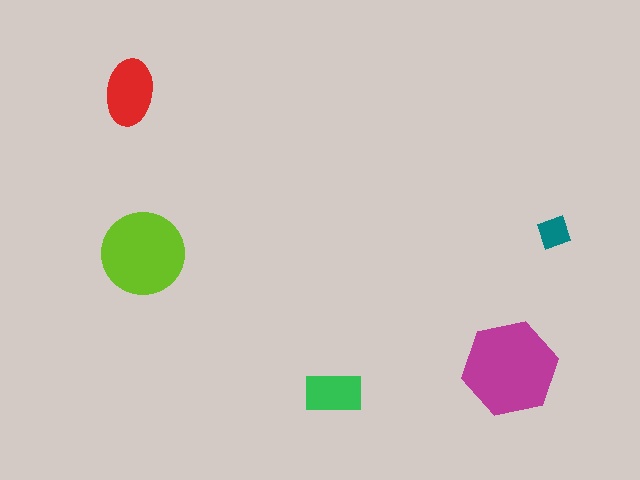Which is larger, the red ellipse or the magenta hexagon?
The magenta hexagon.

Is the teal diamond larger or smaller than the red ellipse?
Smaller.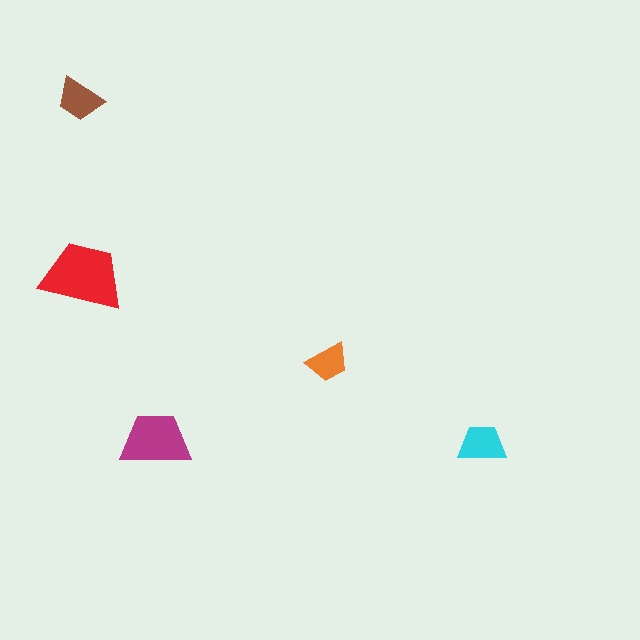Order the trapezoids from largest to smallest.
the red one, the magenta one, the cyan one, the brown one, the orange one.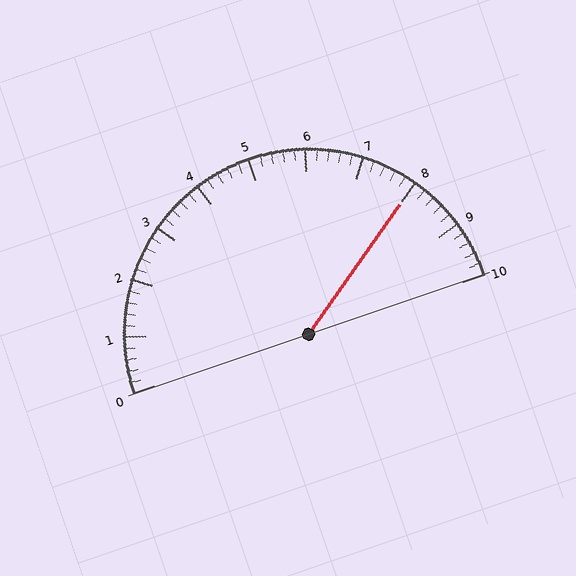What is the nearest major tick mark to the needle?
The nearest major tick mark is 8.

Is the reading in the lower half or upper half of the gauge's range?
The reading is in the upper half of the range (0 to 10).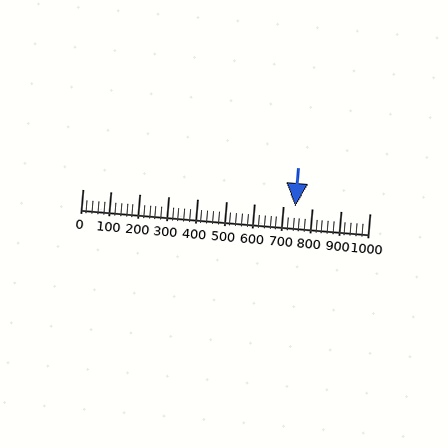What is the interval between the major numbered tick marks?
The major tick marks are spaced 100 units apart.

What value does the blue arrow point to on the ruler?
The blue arrow points to approximately 740.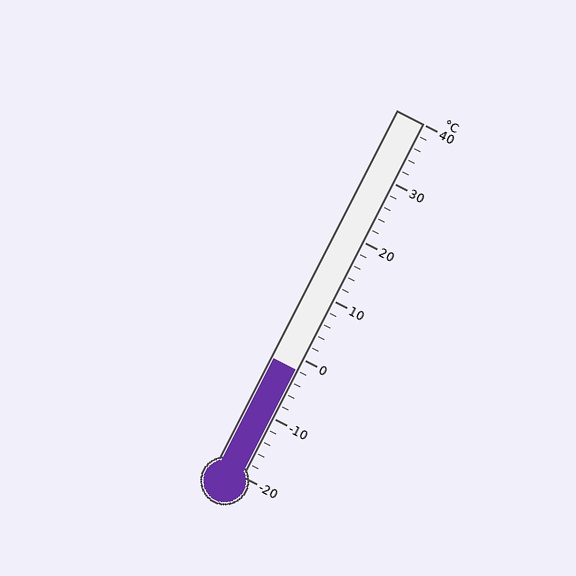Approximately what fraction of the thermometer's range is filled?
The thermometer is filled to approximately 30% of its range.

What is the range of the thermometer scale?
The thermometer scale ranges from -20°C to 40°C.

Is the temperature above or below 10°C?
The temperature is below 10°C.